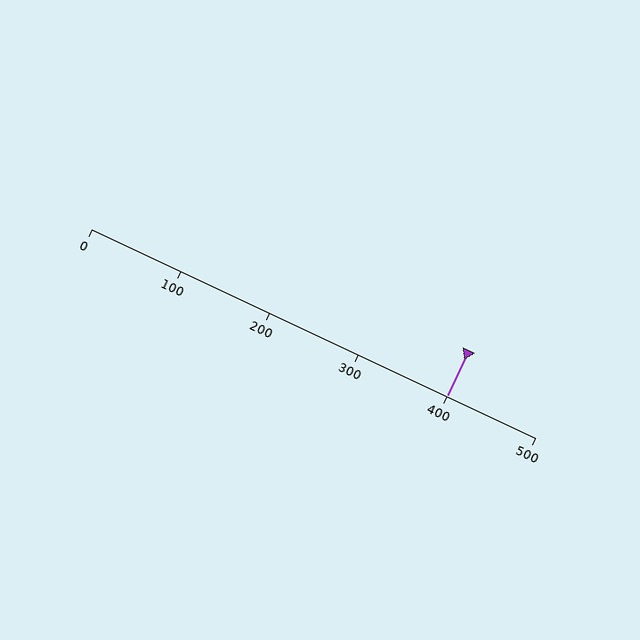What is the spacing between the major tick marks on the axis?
The major ticks are spaced 100 apart.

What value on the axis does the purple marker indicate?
The marker indicates approximately 400.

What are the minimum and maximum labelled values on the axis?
The axis runs from 0 to 500.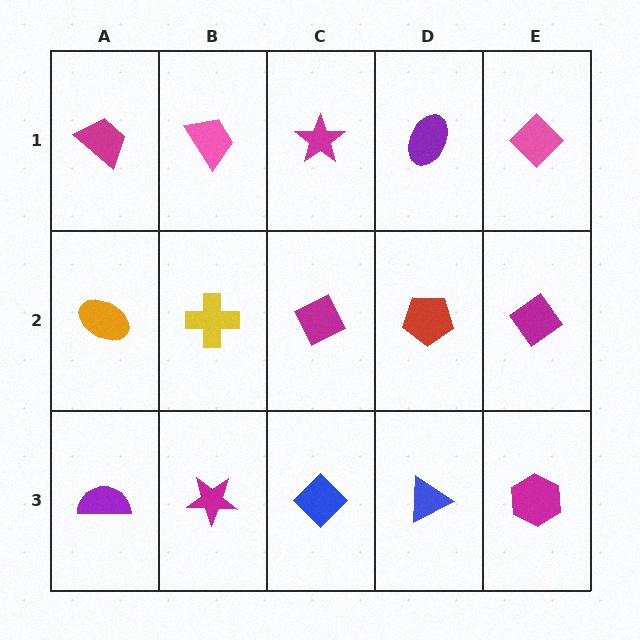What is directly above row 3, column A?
An orange ellipse.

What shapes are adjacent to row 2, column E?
A pink diamond (row 1, column E), a magenta hexagon (row 3, column E), a red pentagon (row 2, column D).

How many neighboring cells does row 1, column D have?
3.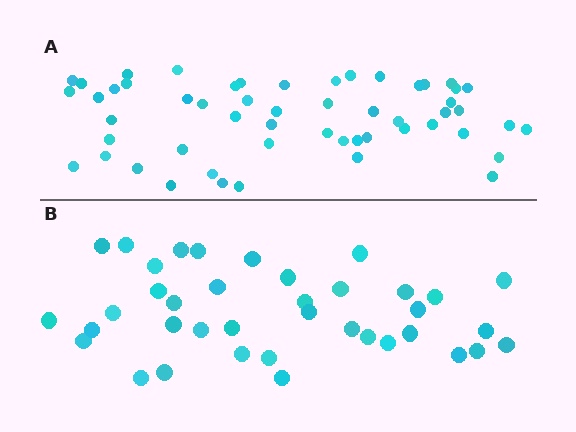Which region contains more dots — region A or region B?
Region A (the top region) has more dots.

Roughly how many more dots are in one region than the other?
Region A has approximately 15 more dots than region B.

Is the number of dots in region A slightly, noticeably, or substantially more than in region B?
Region A has noticeably more, but not dramatically so. The ratio is roughly 1.4 to 1.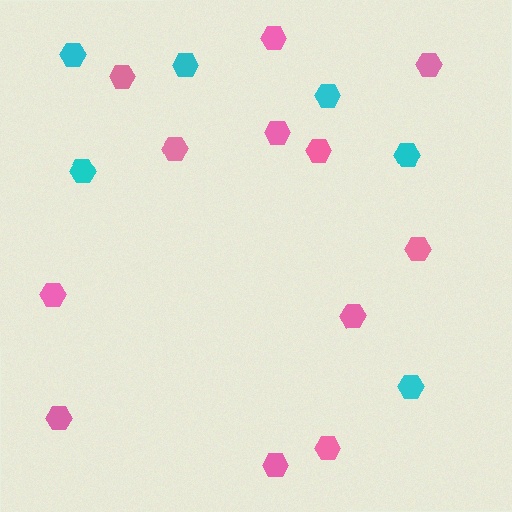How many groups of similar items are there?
There are 2 groups: one group of pink hexagons (12) and one group of cyan hexagons (6).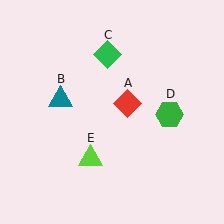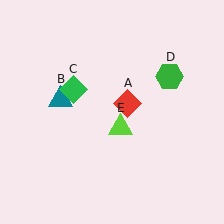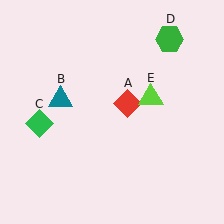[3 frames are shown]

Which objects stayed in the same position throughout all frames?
Red diamond (object A) and teal triangle (object B) remained stationary.